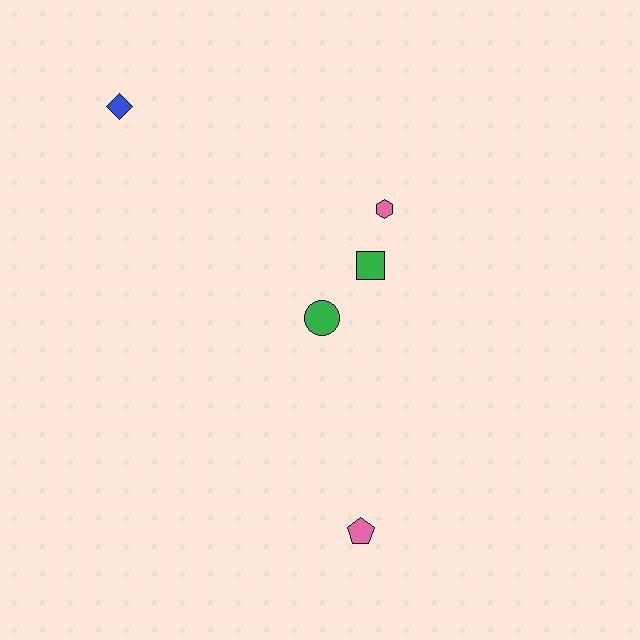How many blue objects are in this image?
There is 1 blue object.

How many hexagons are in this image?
There is 1 hexagon.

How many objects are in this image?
There are 5 objects.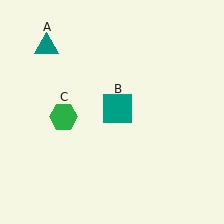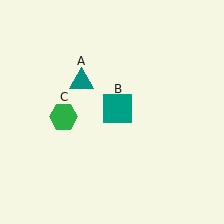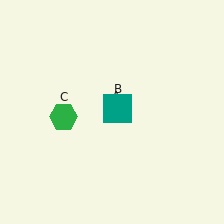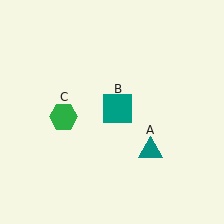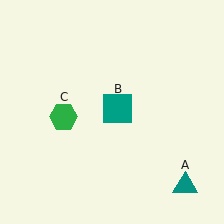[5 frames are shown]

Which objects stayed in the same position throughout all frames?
Teal square (object B) and green hexagon (object C) remained stationary.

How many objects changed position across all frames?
1 object changed position: teal triangle (object A).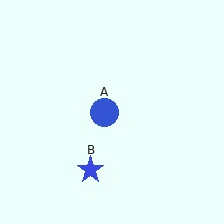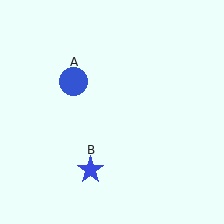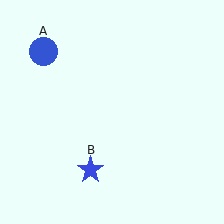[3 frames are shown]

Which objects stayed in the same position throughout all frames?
Blue star (object B) remained stationary.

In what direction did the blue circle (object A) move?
The blue circle (object A) moved up and to the left.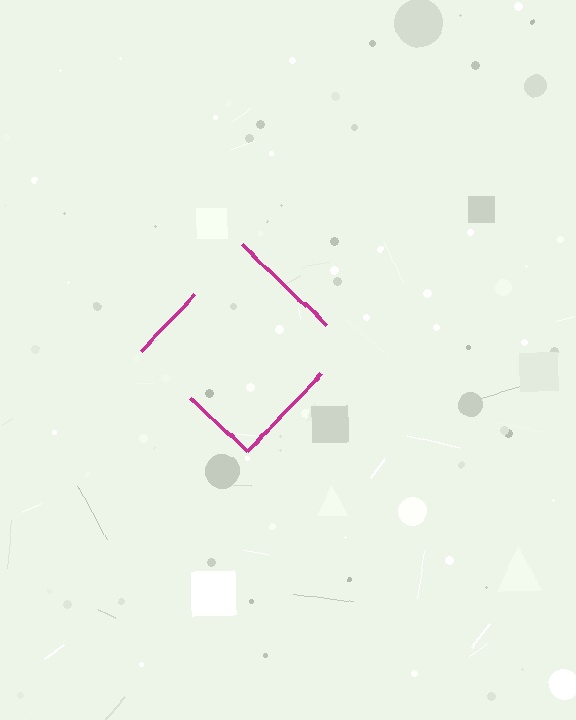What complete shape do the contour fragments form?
The contour fragments form a diamond.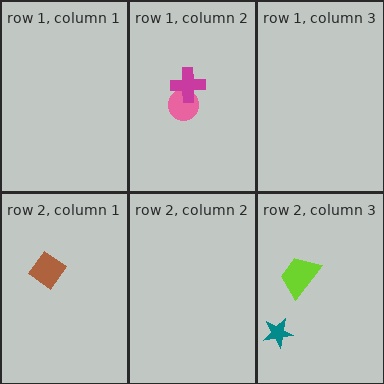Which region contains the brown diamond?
The row 2, column 1 region.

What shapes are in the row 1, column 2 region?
The pink circle, the magenta cross.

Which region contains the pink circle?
The row 1, column 2 region.